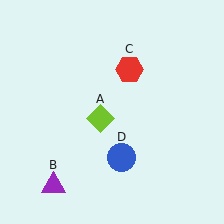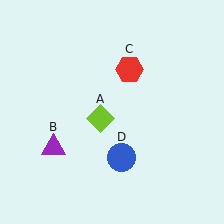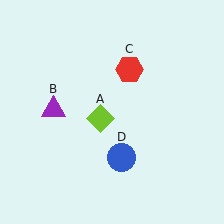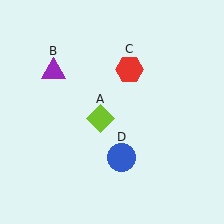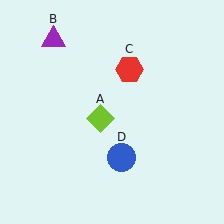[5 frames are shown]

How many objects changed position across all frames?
1 object changed position: purple triangle (object B).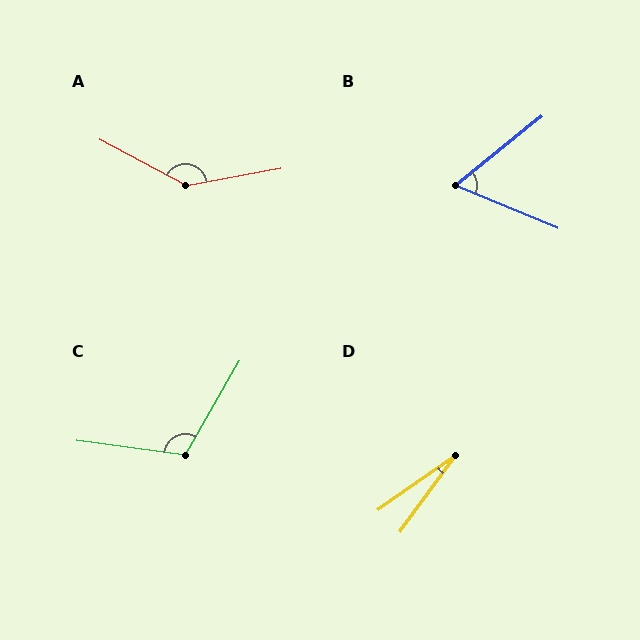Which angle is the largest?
A, at approximately 141 degrees.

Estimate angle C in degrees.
Approximately 113 degrees.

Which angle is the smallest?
D, at approximately 19 degrees.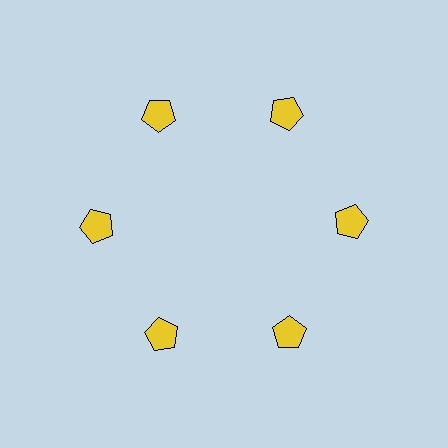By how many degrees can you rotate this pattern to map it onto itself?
The pattern maps onto itself every 60 degrees of rotation.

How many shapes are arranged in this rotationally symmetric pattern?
There are 6 shapes, arranged in 6 groups of 1.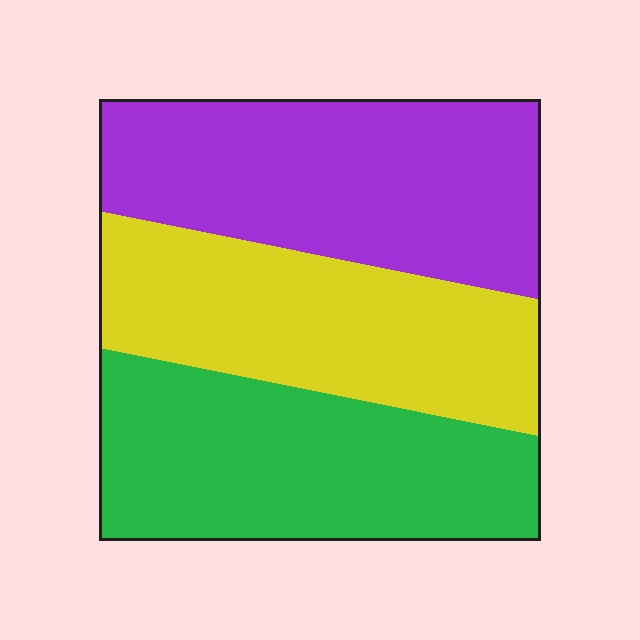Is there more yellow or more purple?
Purple.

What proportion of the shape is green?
Green covers around 35% of the shape.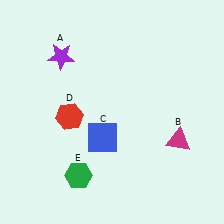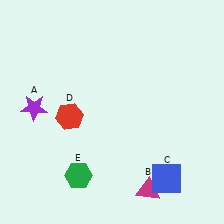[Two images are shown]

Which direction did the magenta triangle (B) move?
The magenta triangle (B) moved down.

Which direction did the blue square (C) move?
The blue square (C) moved right.